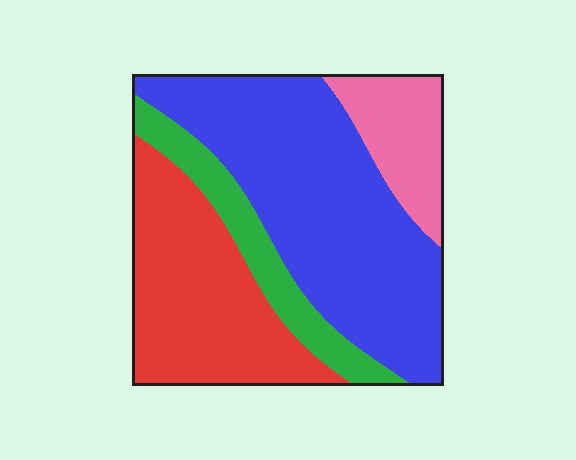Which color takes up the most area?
Blue, at roughly 45%.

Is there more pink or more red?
Red.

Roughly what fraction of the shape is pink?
Pink takes up less than a quarter of the shape.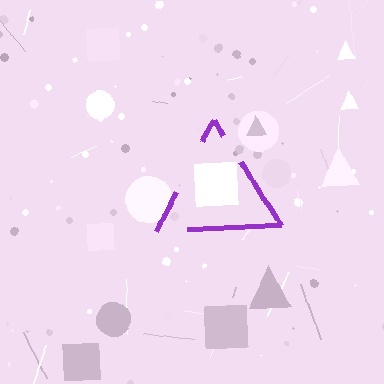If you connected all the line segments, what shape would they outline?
They would outline a triangle.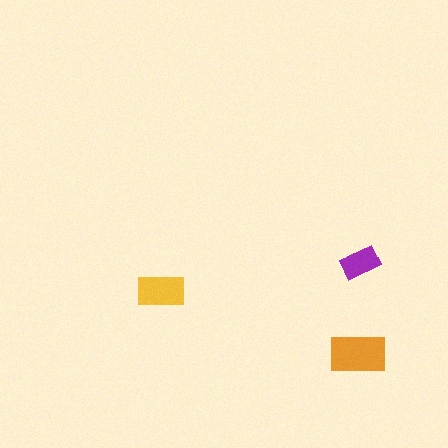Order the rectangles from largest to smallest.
the orange one, the yellow one, the purple one.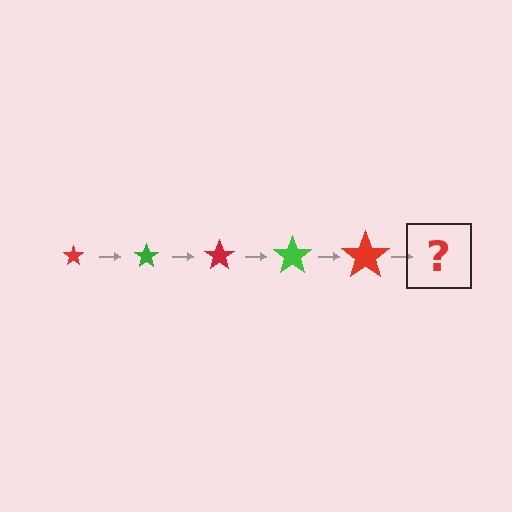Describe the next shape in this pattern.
It should be a green star, larger than the previous one.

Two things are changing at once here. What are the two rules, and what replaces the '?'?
The two rules are that the star grows larger each step and the color cycles through red and green. The '?' should be a green star, larger than the previous one.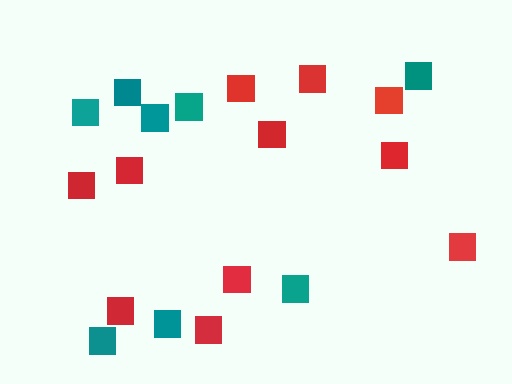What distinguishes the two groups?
There are 2 groups: one group of teal squares (8) and one group of red squares (11).